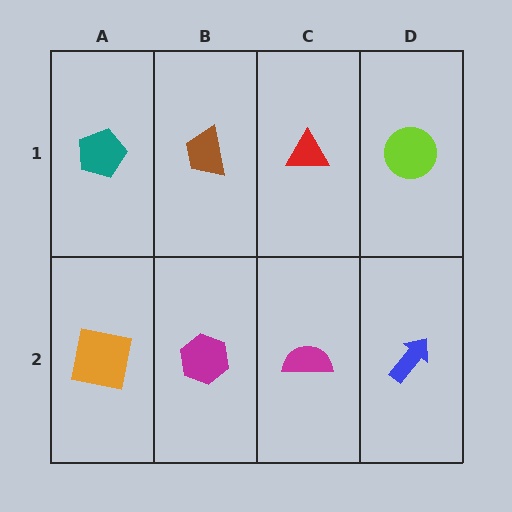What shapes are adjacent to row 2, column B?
A brown trapezoid (row 1, column B), an orange square (row 2, column A), a magenta semicircle (row 2, column C).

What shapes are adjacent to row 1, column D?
A blue arrow (row 2, column D), a red triangle (row 1, column C).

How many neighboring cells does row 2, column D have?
2.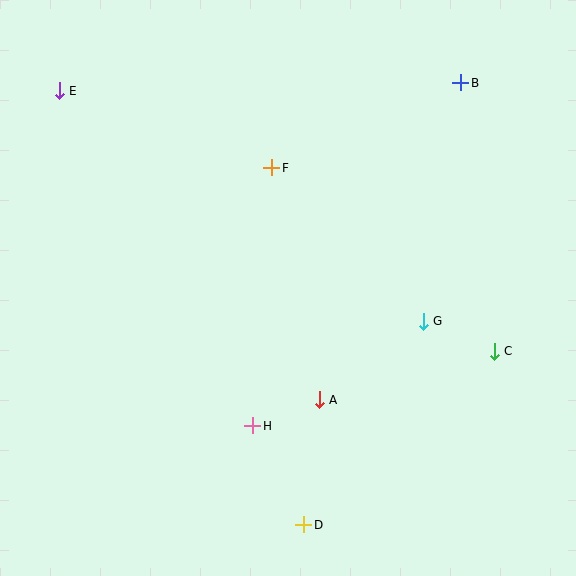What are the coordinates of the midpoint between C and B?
The midpoint between C and B is at (478, 217).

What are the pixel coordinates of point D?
Point D is at (304, 525).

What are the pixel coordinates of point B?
Point B is at (461, 83).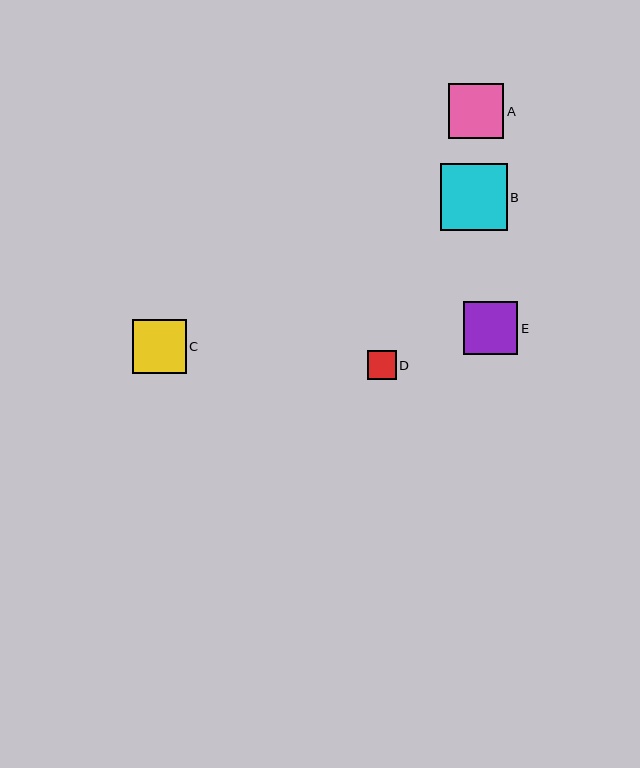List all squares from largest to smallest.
From largest to smallest: B, A, C, E, D.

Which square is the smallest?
Square D is the smallest with a size of approximately 29 pixels.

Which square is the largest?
Square B is the largest with a size of approximately 67 pixels.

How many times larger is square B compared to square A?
Square B is approximately 1.2 times the size of square A.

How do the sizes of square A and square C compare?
Square A and square C are approximately the same size.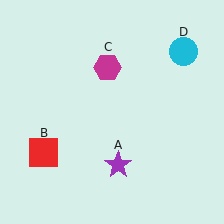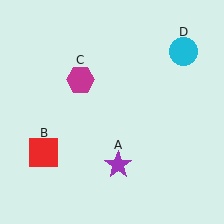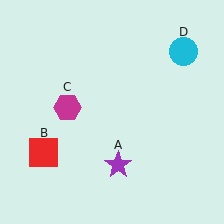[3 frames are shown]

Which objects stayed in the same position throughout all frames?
Purple star (object A) and red square (object B) and cyan circle (object D) remained stationary.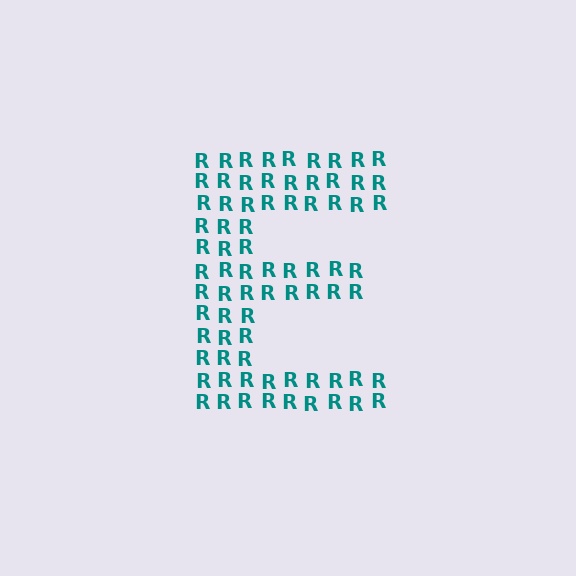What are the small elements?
The small elements are letter R's.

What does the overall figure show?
The overall figure shows the letter E.